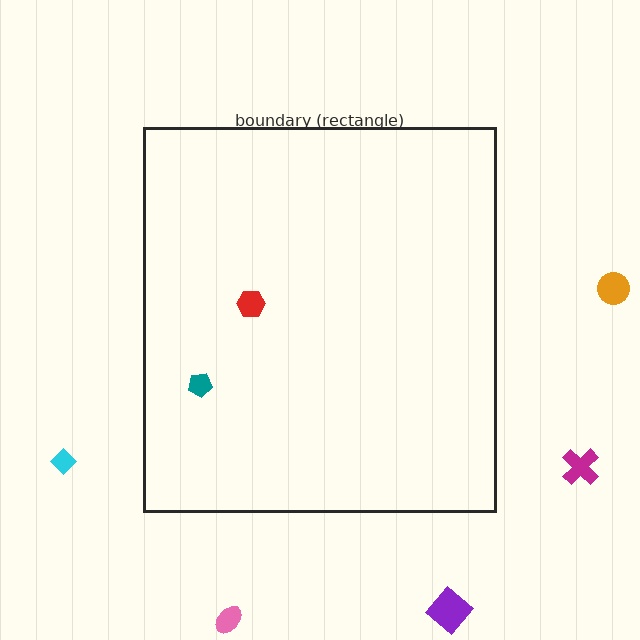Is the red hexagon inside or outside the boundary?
Inside.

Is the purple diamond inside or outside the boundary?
Outside.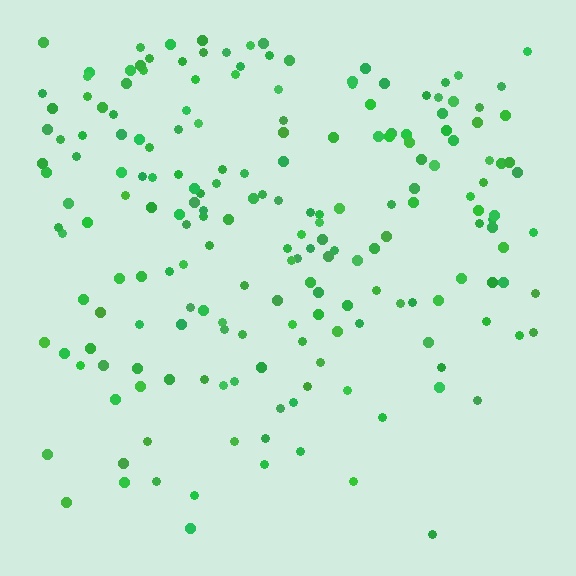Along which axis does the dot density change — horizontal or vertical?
Vertical.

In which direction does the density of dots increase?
From bottom to top, with the top side densest.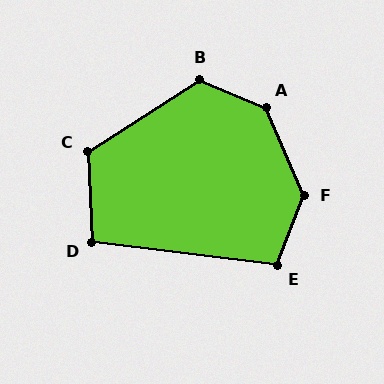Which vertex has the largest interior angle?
A, at approximately 136 degrees.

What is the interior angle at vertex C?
Approximately 120 degrees (obtuse).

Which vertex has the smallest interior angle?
D, at approximately 100 degrees.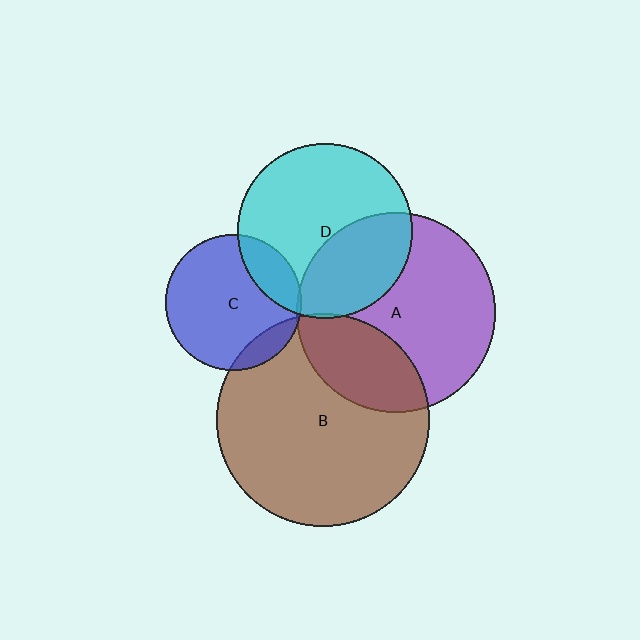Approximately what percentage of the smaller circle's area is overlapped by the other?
Approximately 10%.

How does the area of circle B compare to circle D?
Approximately 1.5 times.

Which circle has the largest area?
Circle B (brown).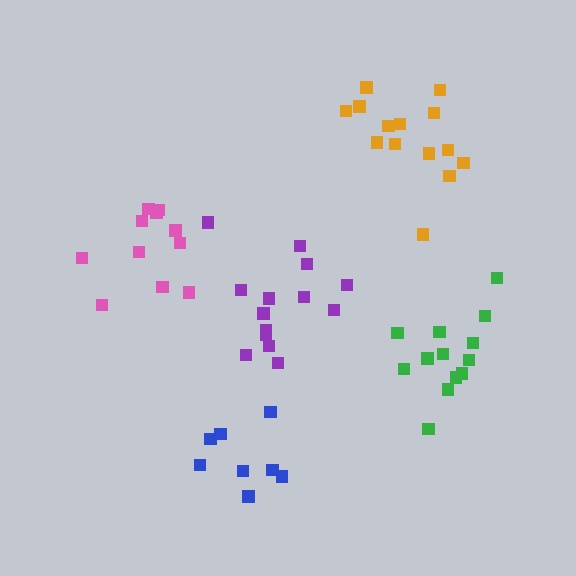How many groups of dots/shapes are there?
There are 5 groups.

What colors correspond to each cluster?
The clusters are colored: green, purple, pink, blue, orange.